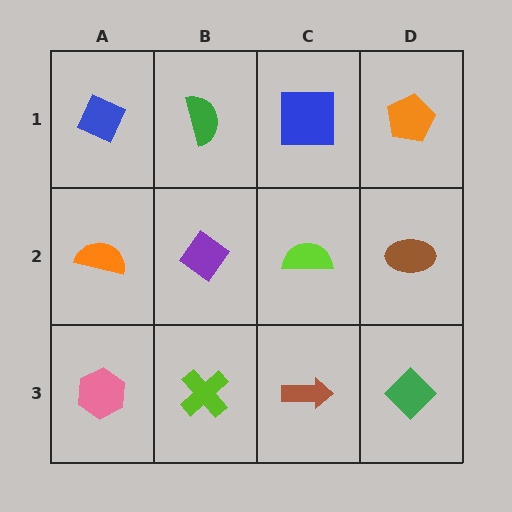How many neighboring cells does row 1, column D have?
2.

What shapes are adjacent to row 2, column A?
A blue diamond (row 1, column A), a pink hexagon (row 3, column A), a purple diamond (row 2, column B).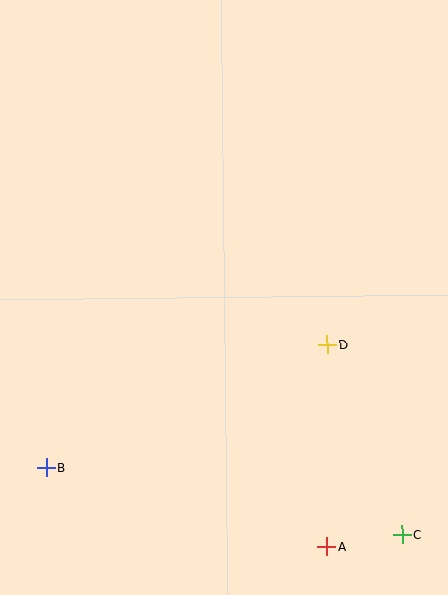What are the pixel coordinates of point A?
Point A is at (327, 547).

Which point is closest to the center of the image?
Point D at (327, 345) is closest to the center.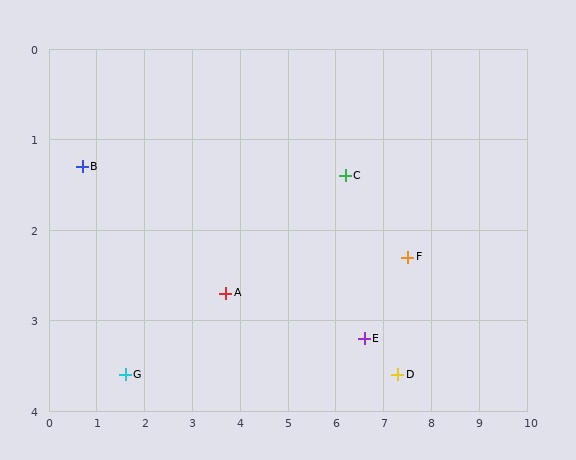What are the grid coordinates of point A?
Point A is at approximately (3.7, 2.7).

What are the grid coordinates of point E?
Point E is at approximately (6.6, 3.2).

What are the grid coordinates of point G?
Point G is at approximately (1.6, 3.6).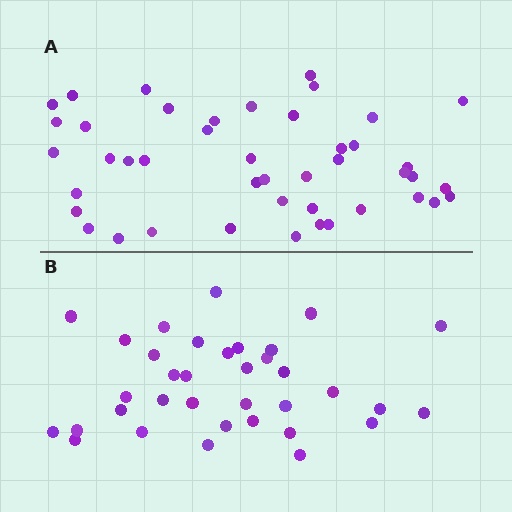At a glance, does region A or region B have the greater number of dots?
Region A (the top region) has more dots.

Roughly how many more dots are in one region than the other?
Region A has roughly 8 or so more dots than region B.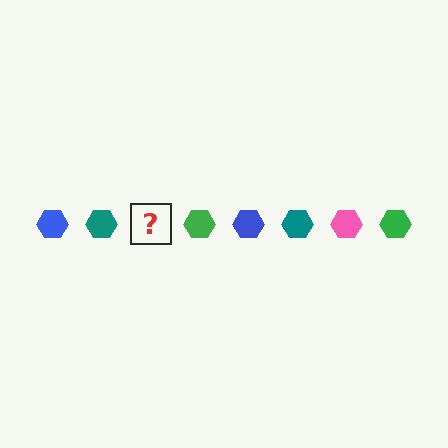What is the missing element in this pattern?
The missing element is a pink hexagon.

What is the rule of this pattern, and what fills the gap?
The rule is that the pattern cycles through blue, teal, pink, green hexagons. The gap should be filled with a pink hexagon.